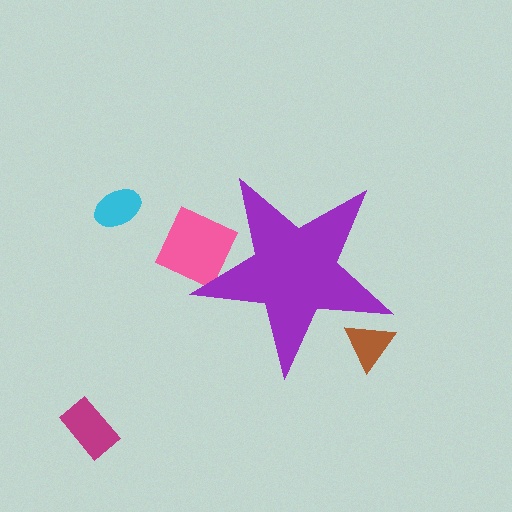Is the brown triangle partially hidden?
Yes, the brown triangle is partially hidden behind the purple star.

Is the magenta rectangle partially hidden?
No, the magenta rectangle is fully visible.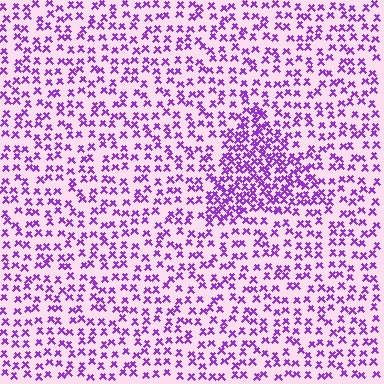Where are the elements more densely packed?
The elements are more densely packed inside the triangle boundary.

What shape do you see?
I see a triangle.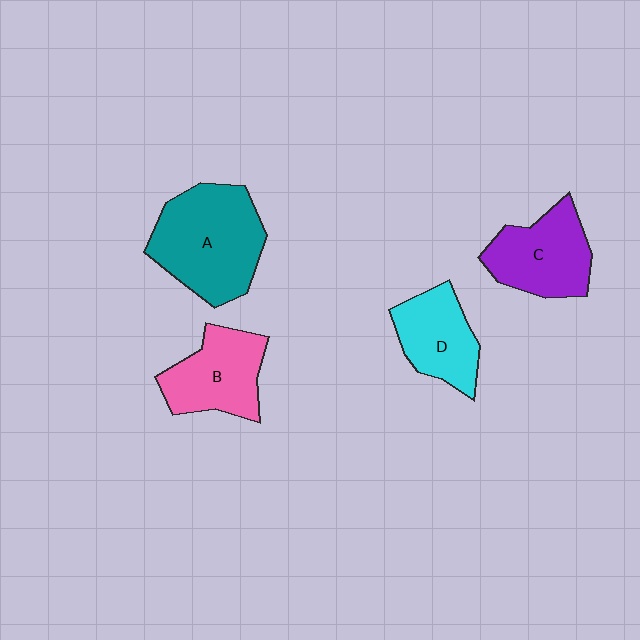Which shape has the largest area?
Shape A (teal).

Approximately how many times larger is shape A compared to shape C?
Approximately 1.4 times.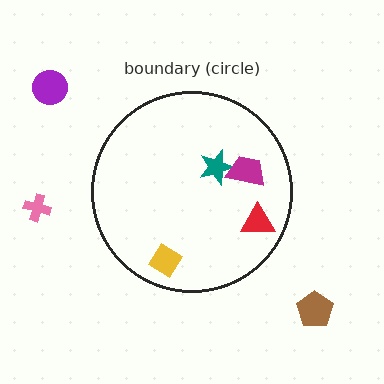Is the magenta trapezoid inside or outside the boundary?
Inside.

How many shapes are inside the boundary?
4 inside, 3 outside.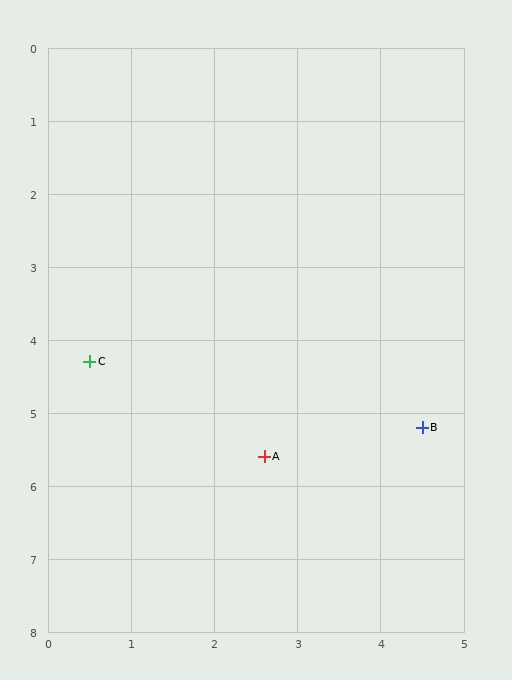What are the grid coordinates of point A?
Point A is at approximately (2.6, 5.6).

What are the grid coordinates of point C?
Point C is at approximately (0.5, 4.3).